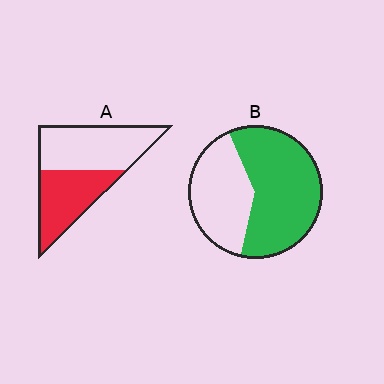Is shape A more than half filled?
No.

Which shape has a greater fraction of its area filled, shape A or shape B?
Shape B.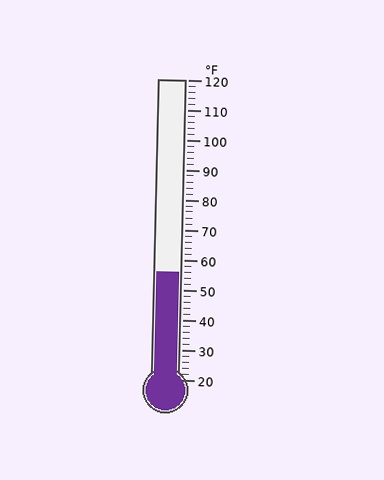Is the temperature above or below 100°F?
The temperature is below 100°F.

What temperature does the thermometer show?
The thermometer shows approximately 56°F.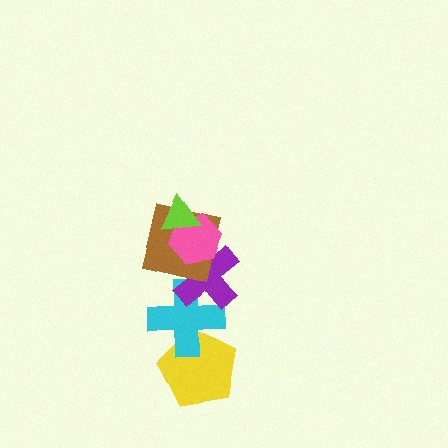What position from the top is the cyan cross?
The cyan cross is 5th from the top.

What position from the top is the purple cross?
The purple cross is 4th from the top.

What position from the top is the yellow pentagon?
The yellow pentagon is 6th from the top.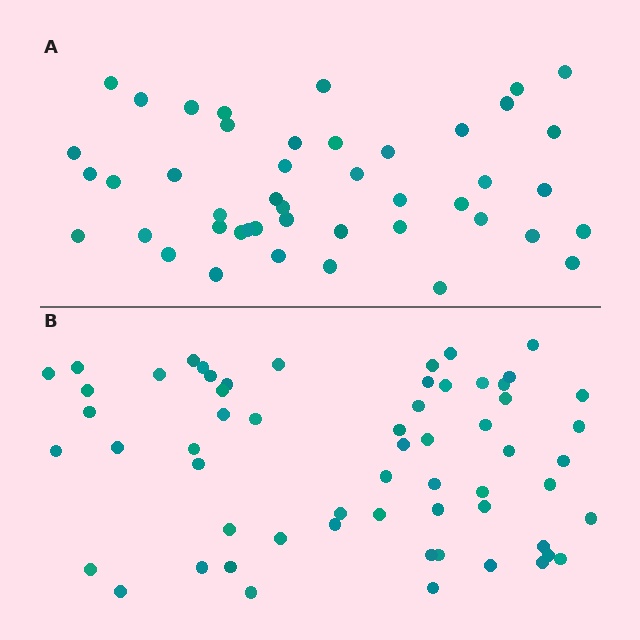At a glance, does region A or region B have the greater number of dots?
Region B (the bottom region) has more dots.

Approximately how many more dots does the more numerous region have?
Region B has approximately 15 more dots than region A.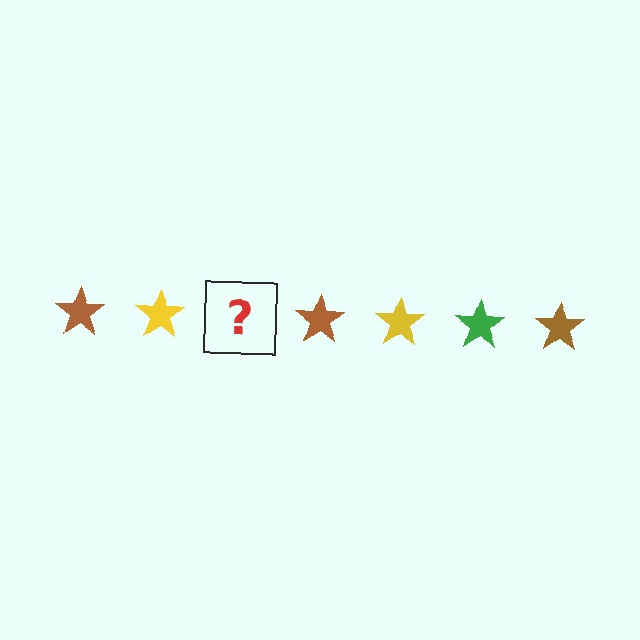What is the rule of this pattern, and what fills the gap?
The rule is that the pattern cycles through brown, yellow, green stars. The gap should be filled with a green star.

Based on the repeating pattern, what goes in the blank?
The blank should be a green star.